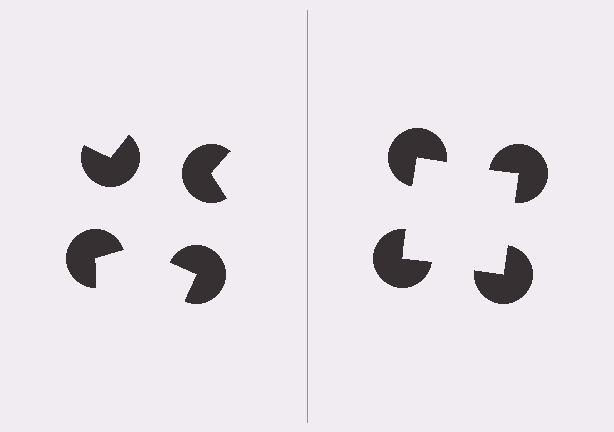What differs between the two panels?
The pac-man discs are positioned identically on both sides; only the wedge orientations differ. On the right they align to a square; on the left they are misaligned.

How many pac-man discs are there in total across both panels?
8 — 4 on each side.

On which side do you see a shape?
An illusory square appears on the right side. On the left side the wedge cuts are rotated, so no coherent shape forms.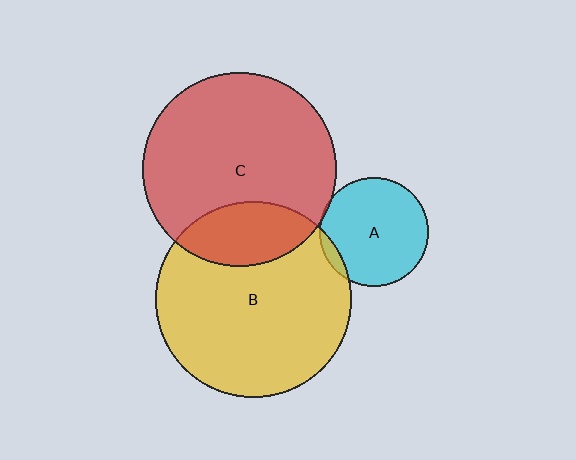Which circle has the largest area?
Circle B (yellow).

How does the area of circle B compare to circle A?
Approximately 3.2 times.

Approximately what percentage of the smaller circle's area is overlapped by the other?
Approximately 5%.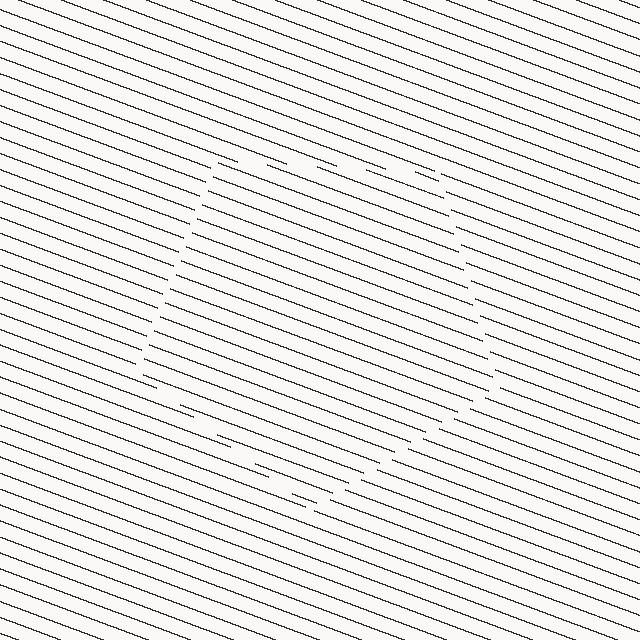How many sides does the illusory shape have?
5 sides — the line-ends trace a pentagon.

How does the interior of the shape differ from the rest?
The interior of the shape contains the same grating, shifted by half a period — the contour is defined by the phase discontinuity where line-ends from the inner and outer gratings abut.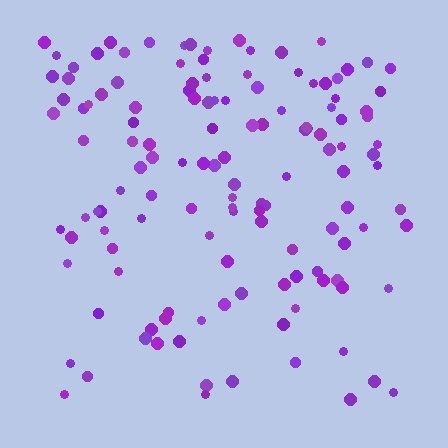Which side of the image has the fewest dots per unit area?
The bottom.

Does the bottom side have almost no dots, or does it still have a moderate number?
Still a moderate number, just noticeably fewer than the top.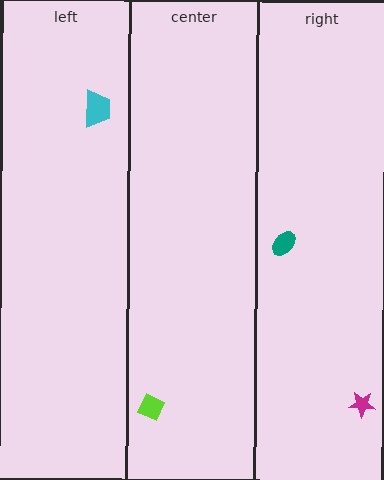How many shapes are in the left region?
1.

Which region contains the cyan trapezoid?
The left region.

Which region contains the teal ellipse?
The right region.